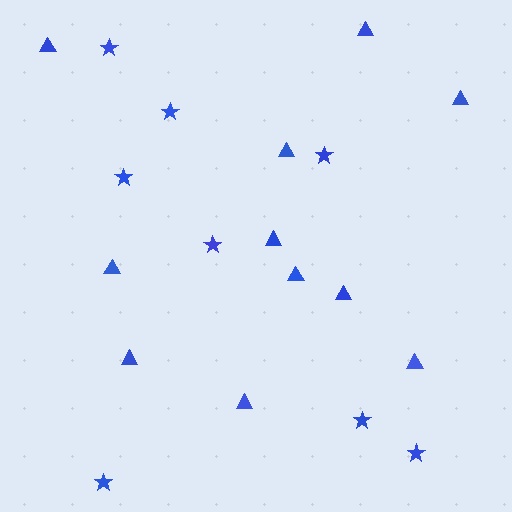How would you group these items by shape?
There are 2 groups: one group of stars (8) and one group of triangles (11).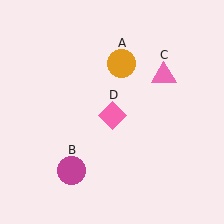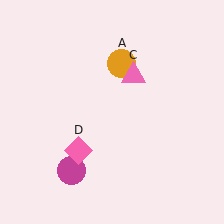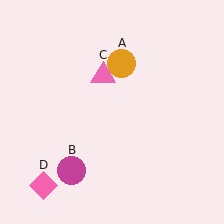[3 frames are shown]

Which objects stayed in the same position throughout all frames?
Orange circle (object A) and magenta circle (object B) remained stationary.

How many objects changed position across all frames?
2 objects changed position: pink triangle (object C), pink diamond (object D).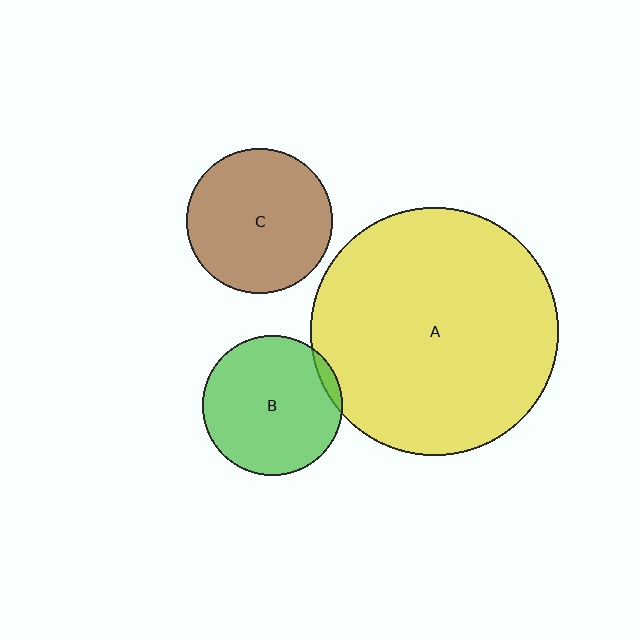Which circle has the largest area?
Circle A (yellow).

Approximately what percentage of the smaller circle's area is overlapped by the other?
Approximately 5%.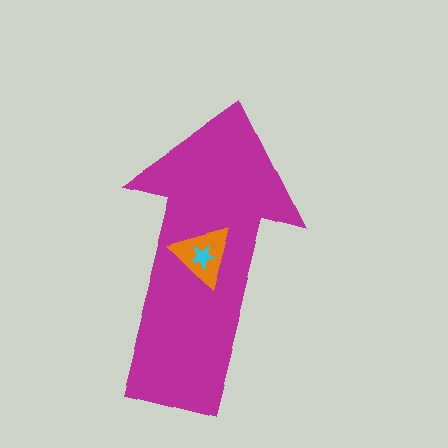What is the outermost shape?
The magenta arrow.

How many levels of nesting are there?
3.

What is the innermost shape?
The cyan star.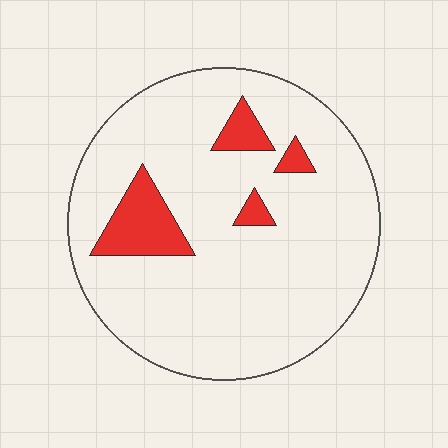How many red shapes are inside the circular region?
4.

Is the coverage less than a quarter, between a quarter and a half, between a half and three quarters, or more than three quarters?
Less than a quarter.